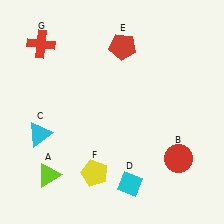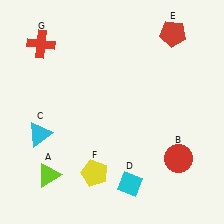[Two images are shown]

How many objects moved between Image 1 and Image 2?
1 object moved between the two images.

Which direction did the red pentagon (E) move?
The red pentagon (E) moved right.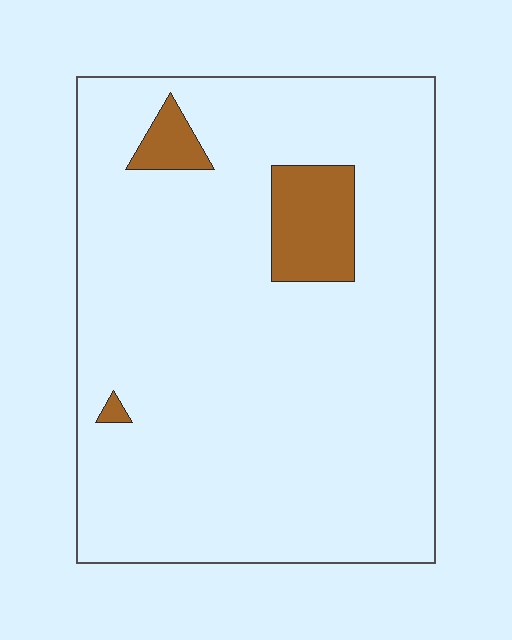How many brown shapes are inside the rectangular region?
3.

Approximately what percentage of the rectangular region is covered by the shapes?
Approximately 10%.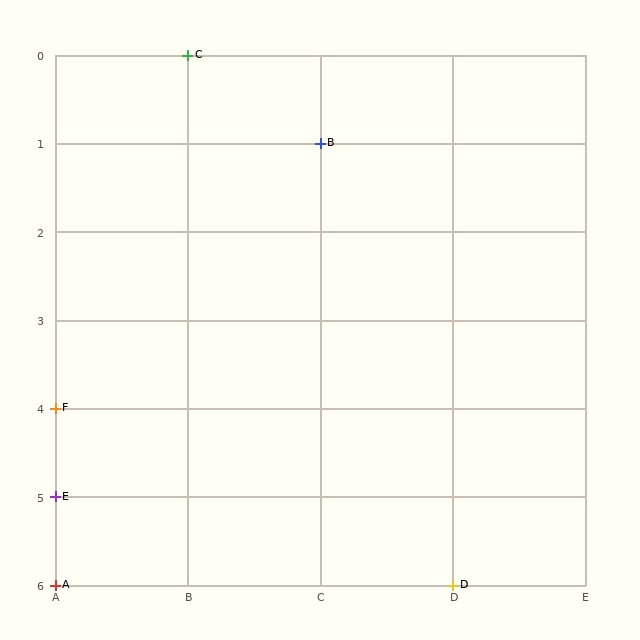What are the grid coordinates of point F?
Point F is at grid coordinates (A, 4).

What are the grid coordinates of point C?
Point C is at grid coordinates (B, 0).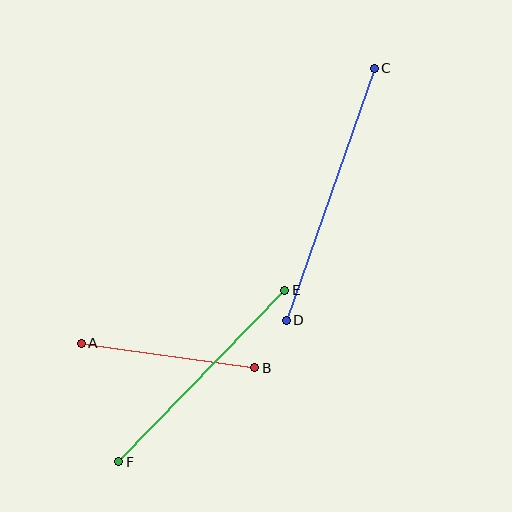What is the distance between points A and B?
The distance is approximately 175 pixels.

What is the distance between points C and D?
The distance is approximately 267 pixels.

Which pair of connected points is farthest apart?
Points C and D are farthest apart.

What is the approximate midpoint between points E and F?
The midpoint is at approximately (202, 376) pixels.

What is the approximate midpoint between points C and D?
The midpoint is at approximately (330, 194) pixels.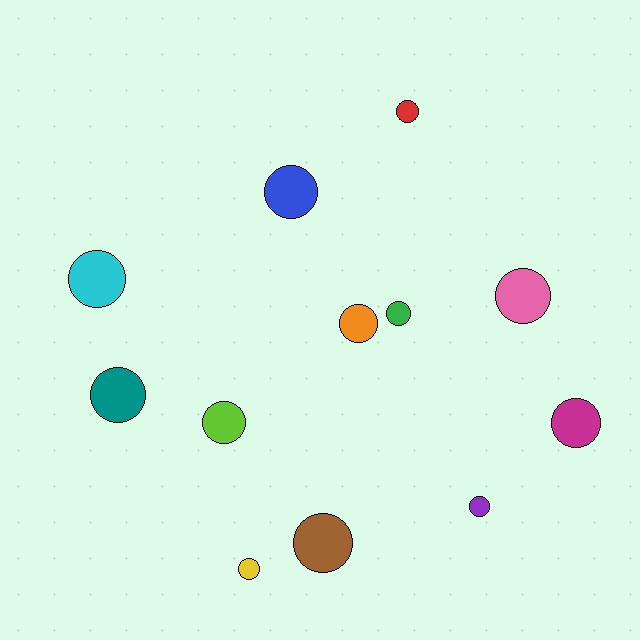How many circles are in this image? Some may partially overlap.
There are 12 circles.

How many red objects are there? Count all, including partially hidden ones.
There is 1 red object.